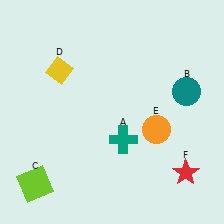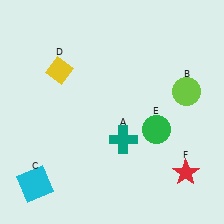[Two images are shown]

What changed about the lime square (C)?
In Image 1, C is lime. In Image 2, it changed to cyan.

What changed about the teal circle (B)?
In Image 1, B is teal. In Image 2, it changed to lime.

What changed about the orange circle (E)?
In Image 1, E is orange. In Image 2, it changed to green.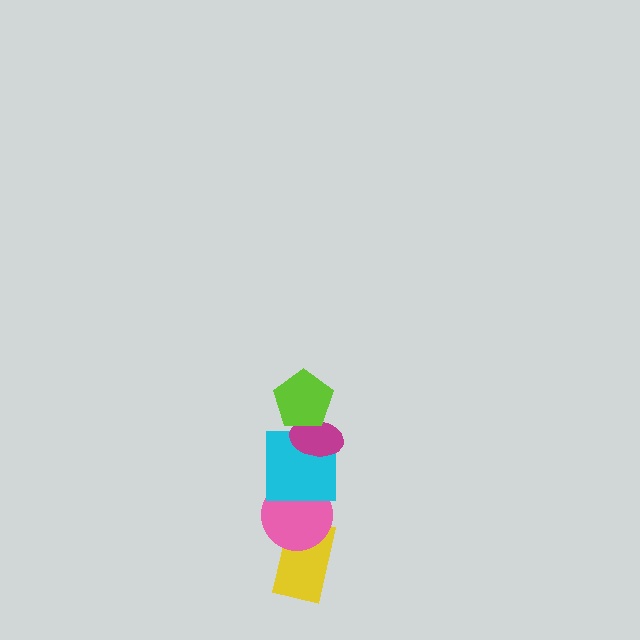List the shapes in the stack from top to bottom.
From top to bottom: the lime pentagon, the magenta ellipse, the cyan square, the pink circle, the yellow rectangle.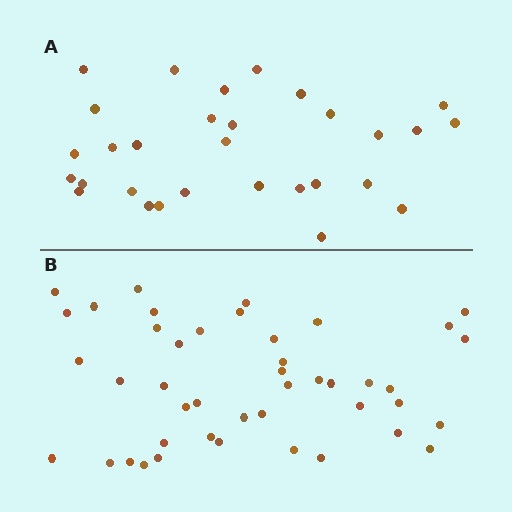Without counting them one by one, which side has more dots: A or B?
Region B (the bottom region) has more dots.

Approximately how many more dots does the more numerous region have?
Region B has approximately 15 more dots than region A.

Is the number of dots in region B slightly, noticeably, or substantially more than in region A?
Region B has substantially more. The ratio is roughly 1.5 to 1.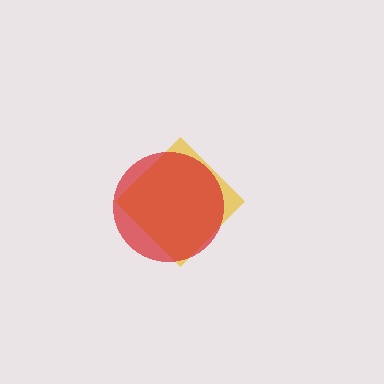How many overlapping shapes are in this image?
There are 2 overlapping shapes in the image.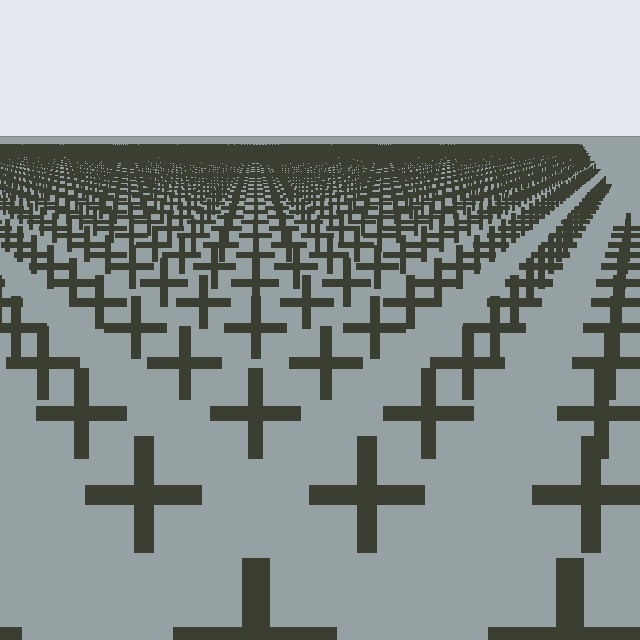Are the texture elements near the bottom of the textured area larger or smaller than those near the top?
Larger. Near the bottom, elements are closer to the viewer and appear at a bigger on-screen size.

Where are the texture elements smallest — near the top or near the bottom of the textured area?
Near the top.